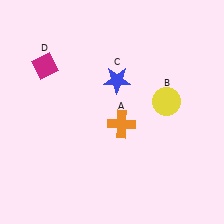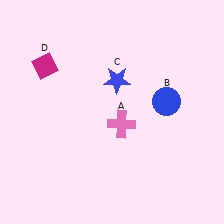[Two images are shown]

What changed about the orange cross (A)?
In Image 1, A is orange. In Image 2, it changed to pink.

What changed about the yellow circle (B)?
In Image 1, B is yellow. In Image 2, it changed to blue.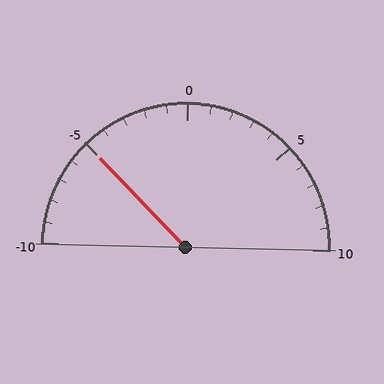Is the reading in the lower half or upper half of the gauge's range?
The reading is in the lower half of the range (-10 to 10).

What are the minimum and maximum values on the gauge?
The gauge ranges from -10 to 10.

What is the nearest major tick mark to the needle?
The nearest major tick mark is -5.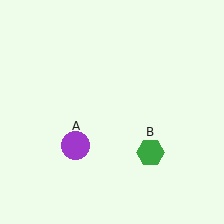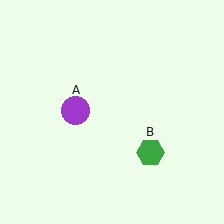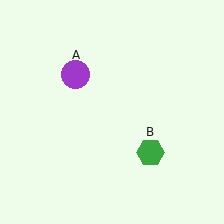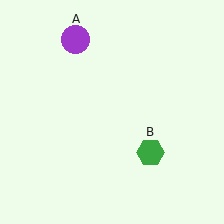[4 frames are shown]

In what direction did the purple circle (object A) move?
The purple circle (object A) moved up.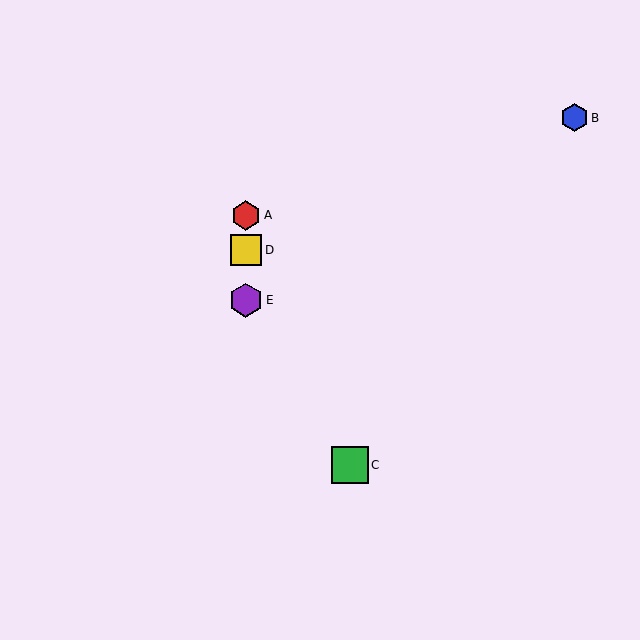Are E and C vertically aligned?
No, E is at x≈246 and C is at x≈350.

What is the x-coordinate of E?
Object E is at x≈246.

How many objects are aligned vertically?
3 objects (A, D, E) are aligned vertically.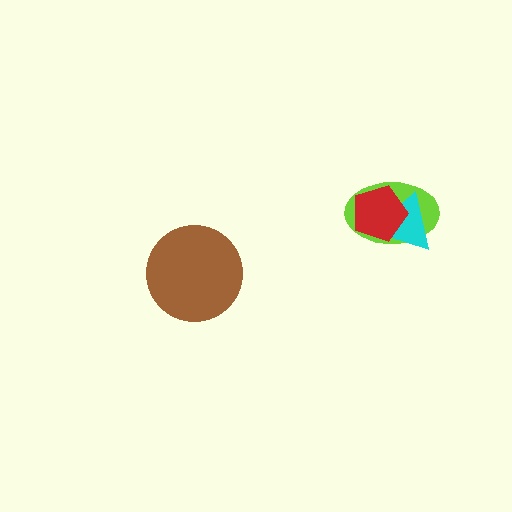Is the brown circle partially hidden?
No, no other shape covers it.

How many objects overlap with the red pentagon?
2 objects overlap with the red pentagon.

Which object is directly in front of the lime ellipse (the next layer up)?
The cyan triangle is directly in front of the lime ellipse.